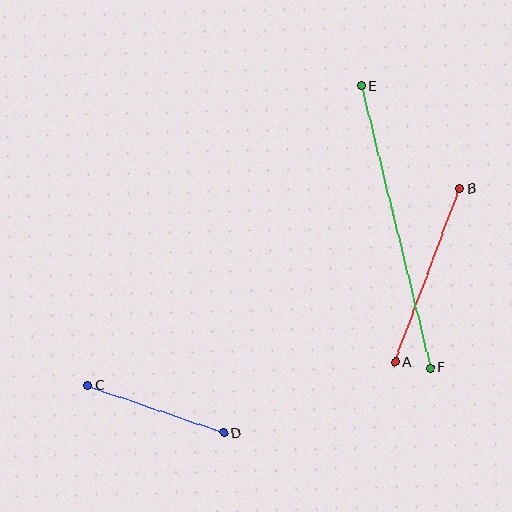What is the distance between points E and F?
The distance is approximately 290 pixels.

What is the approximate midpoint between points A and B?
The midpoint is at approximately (427, 275) pixels.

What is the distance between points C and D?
The distance is approximately 144 pixels.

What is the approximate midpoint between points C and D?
The midpoint is at approximately (156, 409) pixels.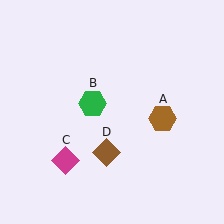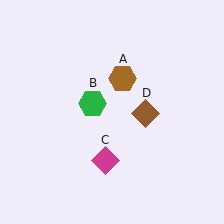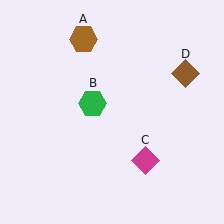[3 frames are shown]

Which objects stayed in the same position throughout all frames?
Green hexagon (object B) remained stationary.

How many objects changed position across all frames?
3 objects changed position: brown hexagon (object A), magenta diamond (object C), brown diamond (object D).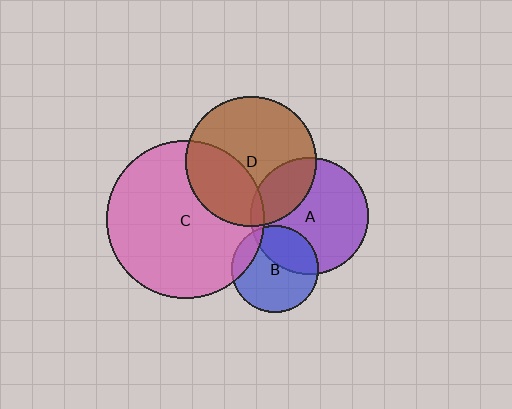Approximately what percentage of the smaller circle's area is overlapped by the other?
Approximately 5%.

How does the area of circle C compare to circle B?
Approximately 3.3 times.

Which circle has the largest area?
Circle C (pink).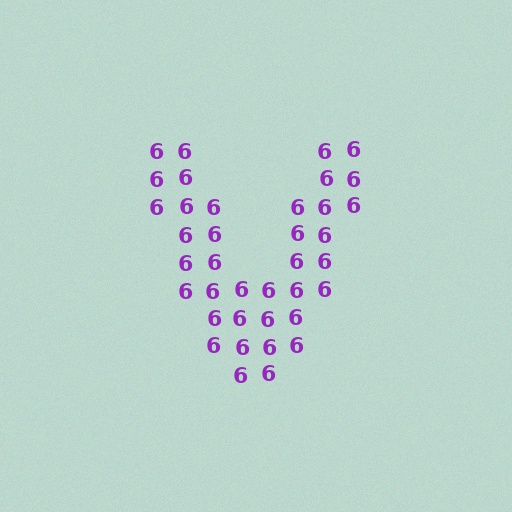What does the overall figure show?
The overall figure shows the letter V.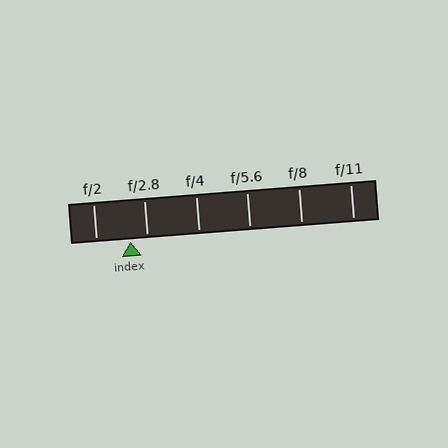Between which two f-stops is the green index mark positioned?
The index mark is between f/2 and f/2.8.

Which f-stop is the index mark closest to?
The index mark is closest to f/2.8.